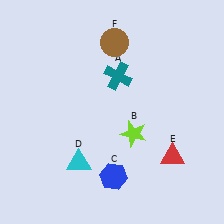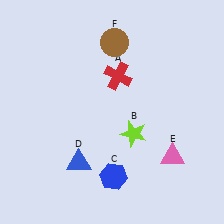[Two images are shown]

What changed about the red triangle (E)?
In Image 1, E is red. In Image 2, it changed to pink.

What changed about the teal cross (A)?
In Image 1, A is teal. In Image 2, it changed to red.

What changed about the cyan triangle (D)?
In Image 1, D is cyan. In Image 2, it changed to blue.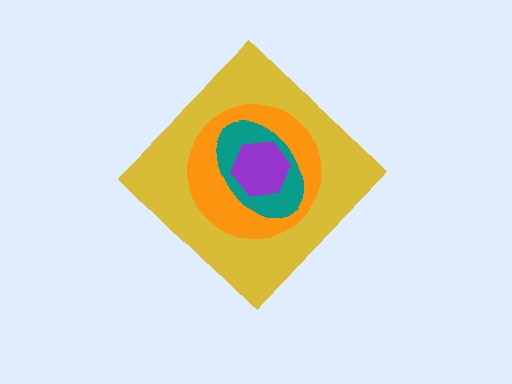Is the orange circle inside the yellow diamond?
Yes.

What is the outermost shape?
The yellow diamond.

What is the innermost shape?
The purple hexagon.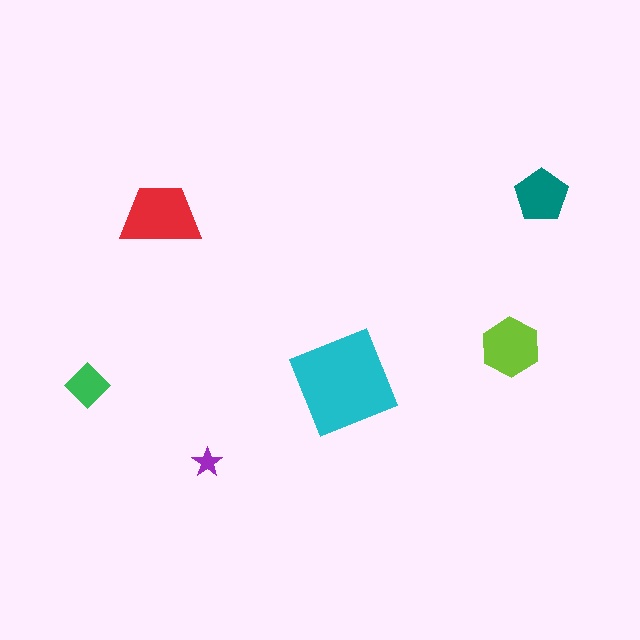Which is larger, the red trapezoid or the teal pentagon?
The red trapezoid.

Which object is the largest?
The cyan square.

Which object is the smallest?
The purple star.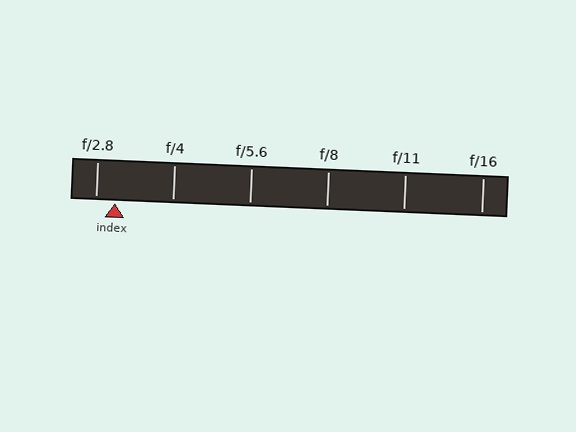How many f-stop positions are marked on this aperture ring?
There are 6 f-stop positions marked.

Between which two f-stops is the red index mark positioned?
The index mark is between f/2.8 and f/4.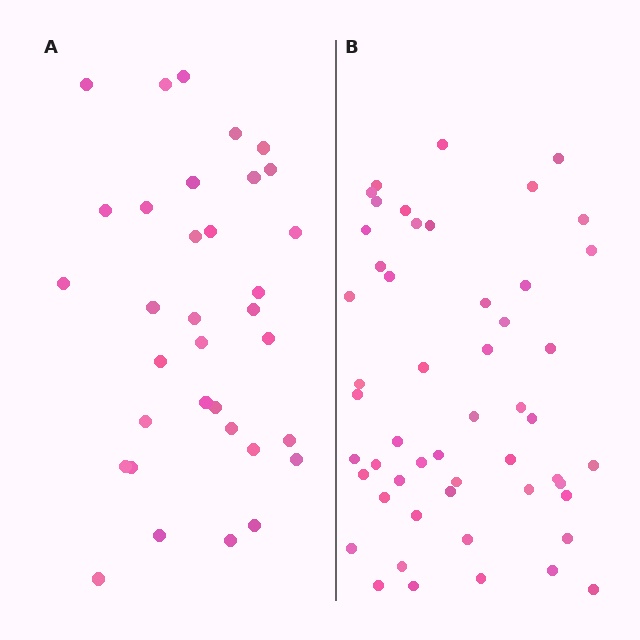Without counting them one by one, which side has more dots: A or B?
Region B (the right region) has more dots.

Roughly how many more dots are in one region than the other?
Region B has approximately 20 more dots than region A.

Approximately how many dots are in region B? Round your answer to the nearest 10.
About 50 dots. (The exact count is 52, which rounds to 50.)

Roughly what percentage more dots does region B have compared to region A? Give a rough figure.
About 55% more.